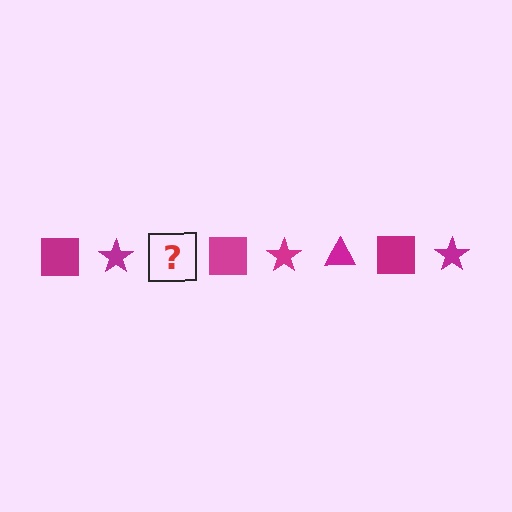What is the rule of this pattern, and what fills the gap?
The rule is that the pattern cycles through square, star, triangle shapes in magenta. The gap should be filled with a magenta triangle.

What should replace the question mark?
The question mark should be replaced with a magenta triangle.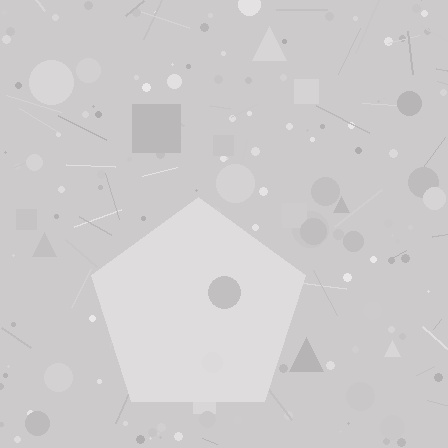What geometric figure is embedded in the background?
A pentagon is embedded in the background.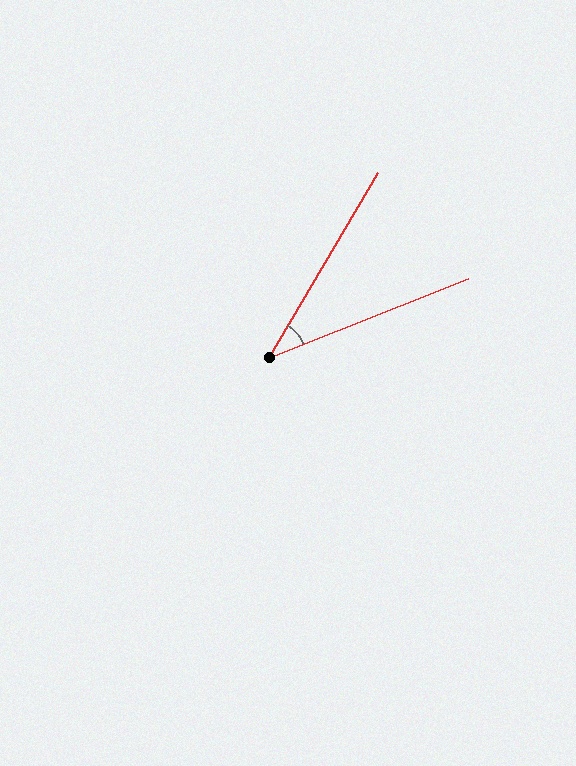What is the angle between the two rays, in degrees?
Approximately 38 degrees.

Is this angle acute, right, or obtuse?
It is acute.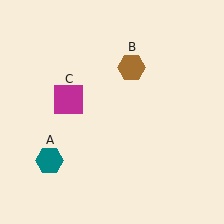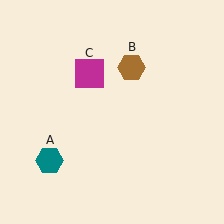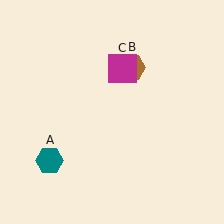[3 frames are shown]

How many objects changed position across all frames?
1 object changed position: magenta square (object C).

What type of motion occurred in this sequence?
The magenta square (object C) rotated clockwise around the center of the scene.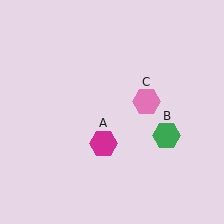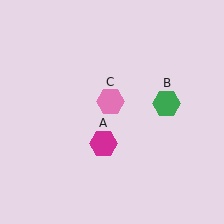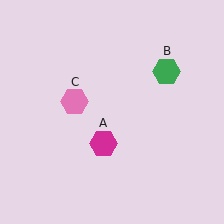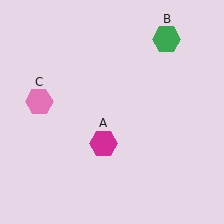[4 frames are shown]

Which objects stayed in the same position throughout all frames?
Magenta hexagon (object A) remained stationary.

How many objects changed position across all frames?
2 objects changed position: green hexagon (object B), pink hexagon (object C).